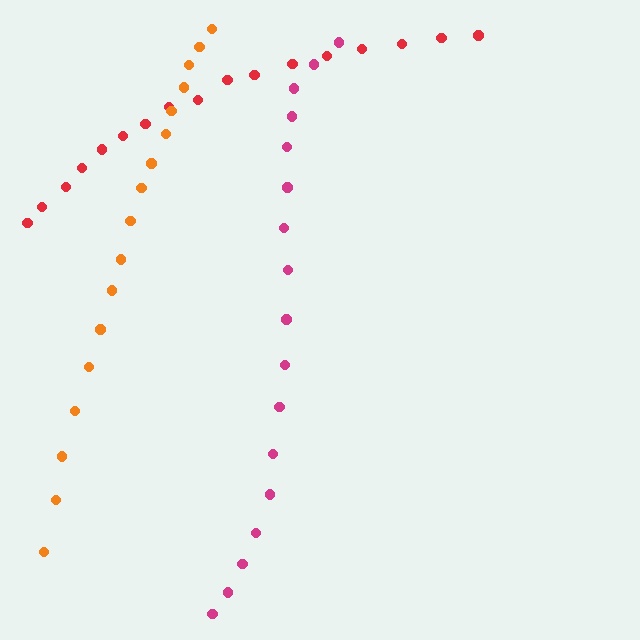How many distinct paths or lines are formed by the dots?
There are 3 distinct paths.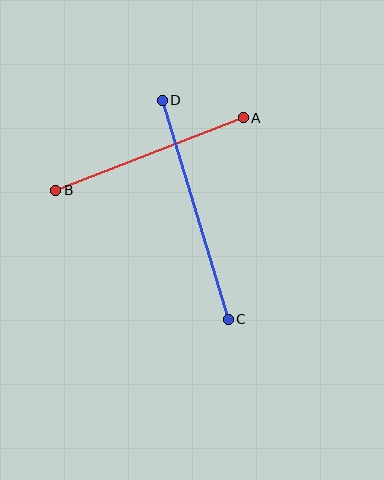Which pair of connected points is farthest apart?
Points C and D are farthest apart.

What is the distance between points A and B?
The distance is approximately 201 pixels.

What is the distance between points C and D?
The distance is approximately 228 pixels.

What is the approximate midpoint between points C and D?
The midpoint is at approximately (195, 210) pixels.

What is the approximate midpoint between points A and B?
The midpoint is at approximately (150, 154) pixels.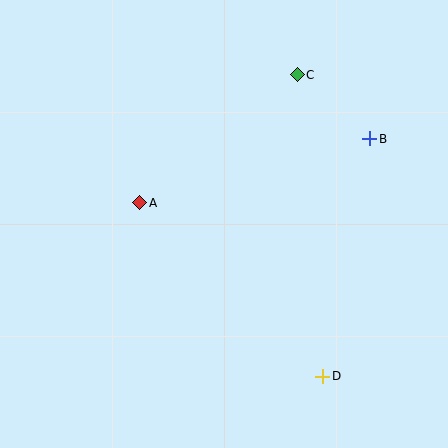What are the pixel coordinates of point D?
Point D is at (323, 376).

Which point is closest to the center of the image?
Point A at (140, 203) is closest to the center.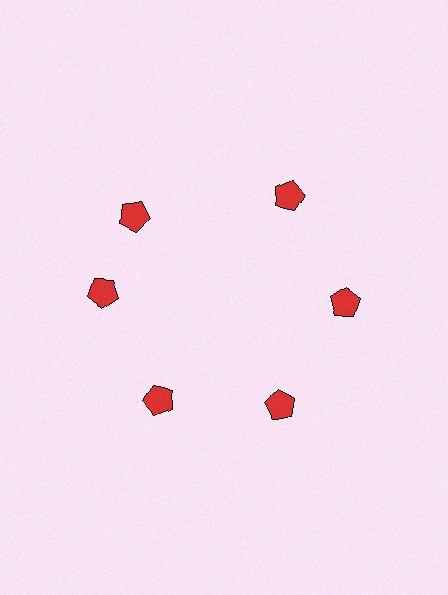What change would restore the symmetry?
The symmetry would be restored by rotating it back into even spacing with its neighbors so that all 6 pentagons sit at equal angles and equal distance from the center.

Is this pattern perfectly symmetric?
No. The 6 red pentagons are arranged in a ring, but one element near the 11 o'clock position is rotated out of alignment along the ring, breaking the 6-fold rotational symmetry.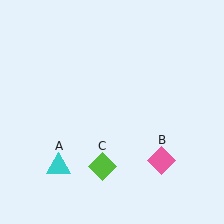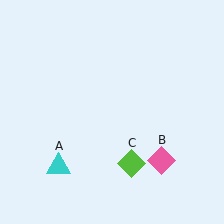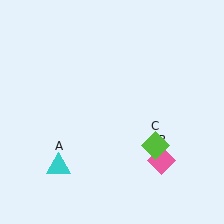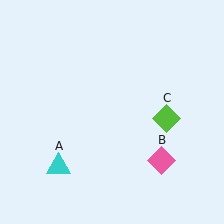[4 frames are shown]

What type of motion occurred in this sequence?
The lime diamond (object C) rotated counterclockwise around the center of the scene.